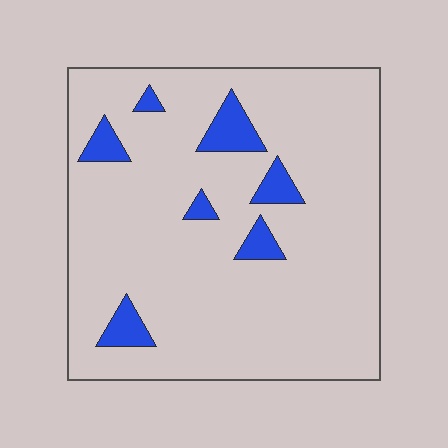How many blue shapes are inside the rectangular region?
7.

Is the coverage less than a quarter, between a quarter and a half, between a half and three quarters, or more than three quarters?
Less than a quarter.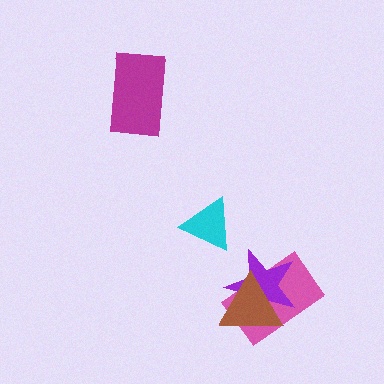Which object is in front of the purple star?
The brown triangle is in front of the purple star.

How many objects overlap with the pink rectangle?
2 objects overlap with the pink rectangle.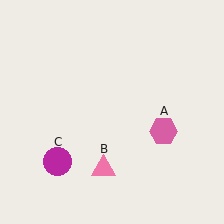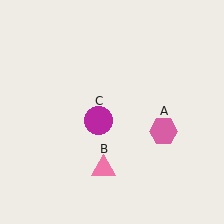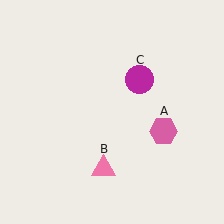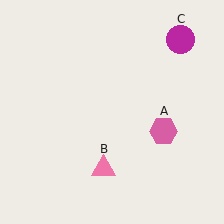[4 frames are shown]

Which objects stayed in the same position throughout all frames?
Pink hexagon (object A) and pink triangle (object B) remained stationary.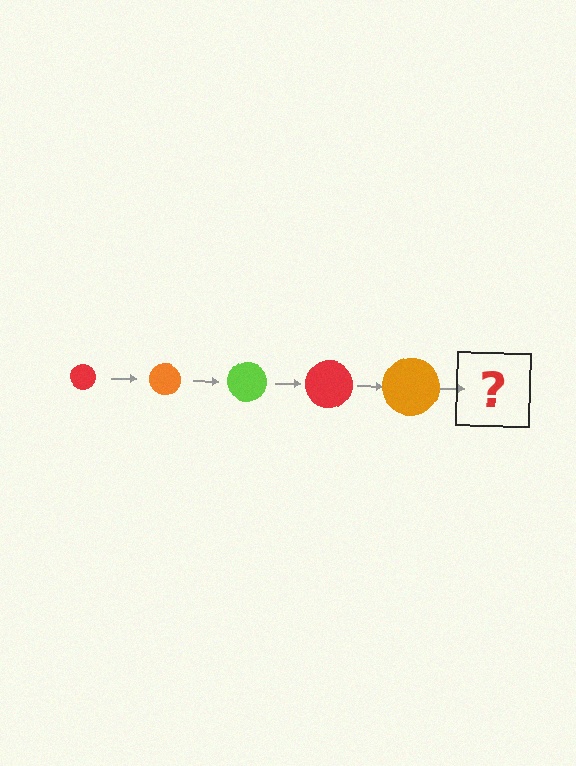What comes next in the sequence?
The next element should be a lime circle, larger than the previous one.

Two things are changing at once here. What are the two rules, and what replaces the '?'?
The two rules are that the circle grows larger each step and the color cycles through red, orange, and lime. The '?' should be a lime circle, larger than the previous one.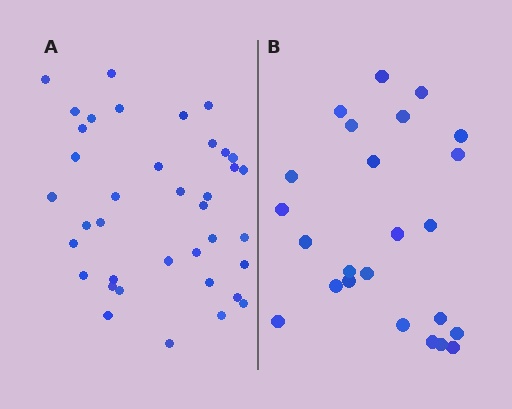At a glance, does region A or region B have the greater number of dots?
Region A (the left region) has more dots.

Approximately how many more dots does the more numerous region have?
Region A has approximately 15 more dots than region B.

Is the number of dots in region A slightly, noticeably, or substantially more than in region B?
Region A has substantially more. The ratio is roughly 1.6 to 1.